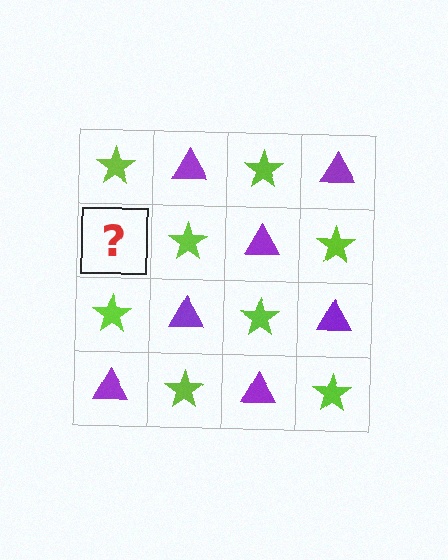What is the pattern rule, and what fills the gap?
The rule is that it alternates lime star and purple triangle in a checkerboard pattern. The gap should be filled with a purple triangle.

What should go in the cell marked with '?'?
The missing cell should contain a purple triangle.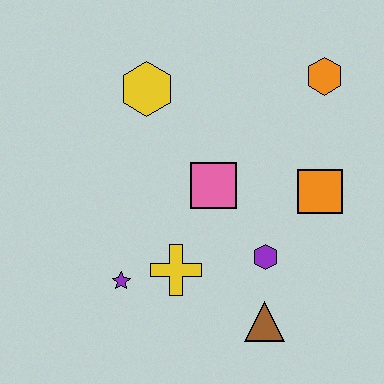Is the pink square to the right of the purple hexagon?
No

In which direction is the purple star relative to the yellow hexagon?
The purple star is below the yellow hexagon.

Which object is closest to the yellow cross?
The purple star is closest to the yellow cross.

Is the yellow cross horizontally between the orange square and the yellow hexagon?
Yes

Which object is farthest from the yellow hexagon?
The brown triangle is farthest from the yellow hexagon.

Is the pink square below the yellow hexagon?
Yes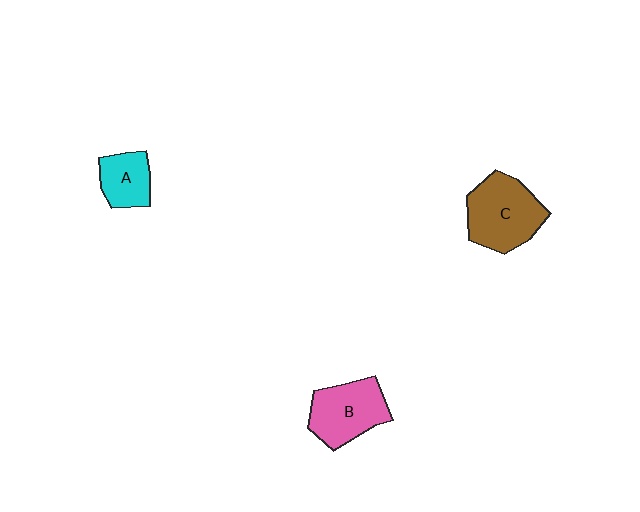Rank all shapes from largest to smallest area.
From largest to smallest: C (brown), B (pink), A (cyan).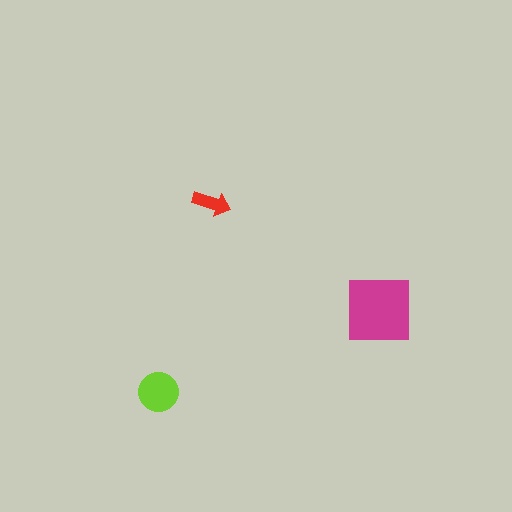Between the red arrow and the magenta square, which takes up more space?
The magenta square.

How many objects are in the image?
There are 3 objects in the image.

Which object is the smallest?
The red arrow.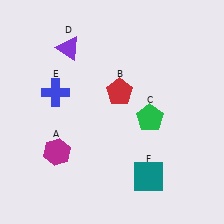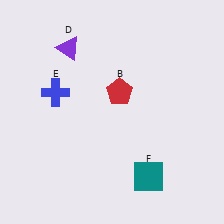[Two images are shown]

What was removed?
The magenta hexagon (A), the green pentagon (C) were removed in Image 2.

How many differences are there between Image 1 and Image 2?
There are 2 differences between the two images.